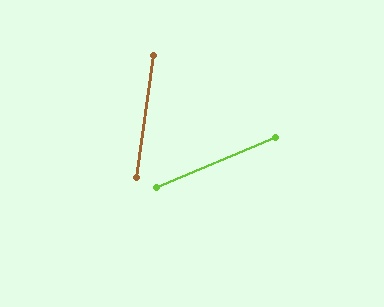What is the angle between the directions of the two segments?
Approximately 60 degrees.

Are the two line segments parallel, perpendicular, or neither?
Neither parallel nor perpendicular — they differ by about 60°.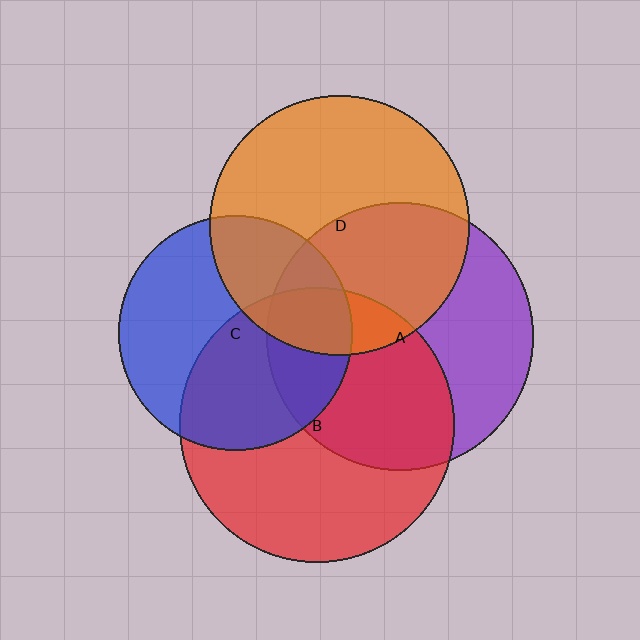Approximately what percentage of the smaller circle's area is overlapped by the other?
Approximately 45%.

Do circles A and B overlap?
Yes.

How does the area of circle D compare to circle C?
Approximately 1.2 times.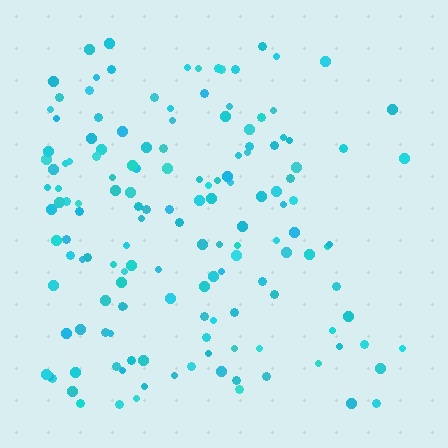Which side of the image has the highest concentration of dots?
The left.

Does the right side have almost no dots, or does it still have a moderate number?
Still a moderate number, just noticeably fewer than the left.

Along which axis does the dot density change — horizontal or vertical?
Horizontal.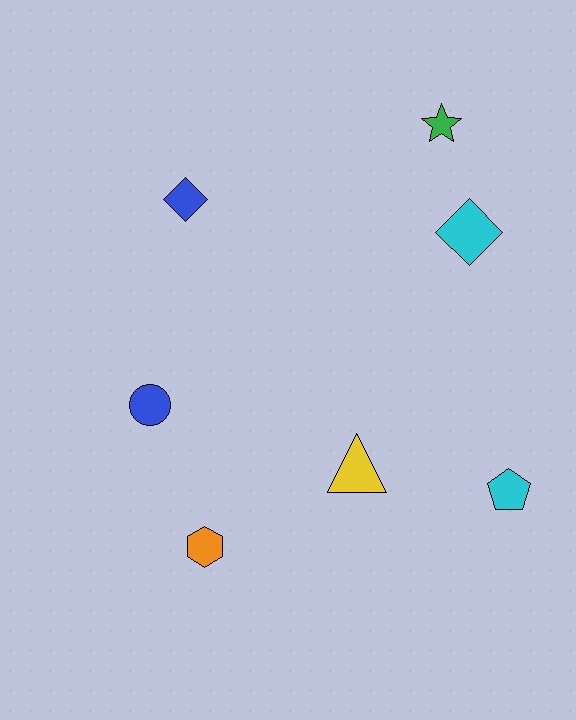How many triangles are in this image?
There is 1 triangle.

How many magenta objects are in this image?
There are no magenta objects.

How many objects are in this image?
There are 7 objects.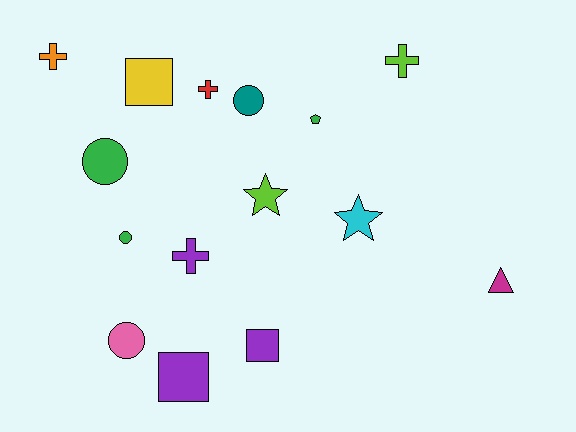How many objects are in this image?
There are 15 objects.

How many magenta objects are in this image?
There is 1 magenta object.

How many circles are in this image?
There are 4 circles.